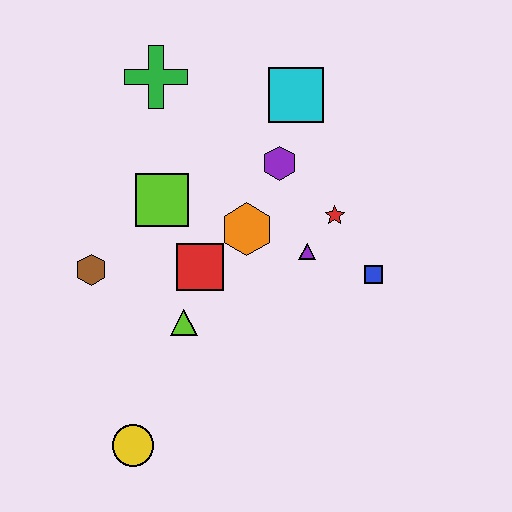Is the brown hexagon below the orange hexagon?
Yes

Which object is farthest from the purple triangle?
The yellow circle is farthest from the purple triangle.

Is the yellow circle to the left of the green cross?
Yes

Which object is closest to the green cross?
The lime square is closest to the green cross.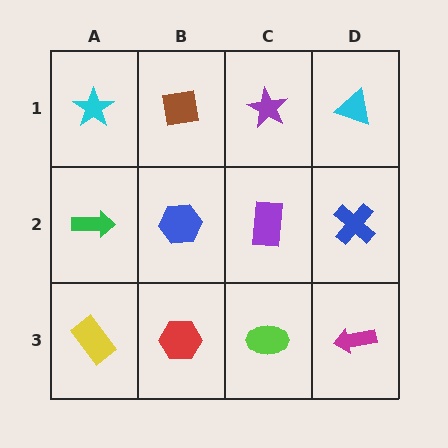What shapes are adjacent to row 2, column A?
A cyan star (row 1, column A), a yellow rectangle (row 3, column A), a blue hexagon (row 2, column B).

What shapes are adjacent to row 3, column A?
A green arrow (row 2, column A), a red hexagon (row 3, column B).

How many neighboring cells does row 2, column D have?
3.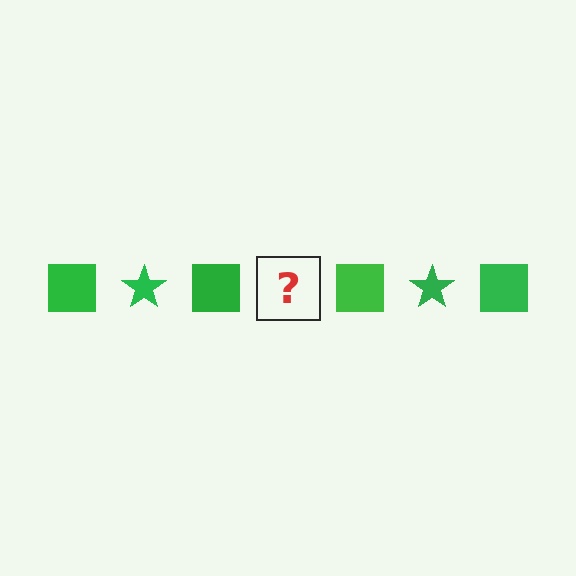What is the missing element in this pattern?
The missing element is a green star.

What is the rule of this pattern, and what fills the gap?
The rule is that the pattern cycles through square, star shapes in green. The gap should be filled with a green star.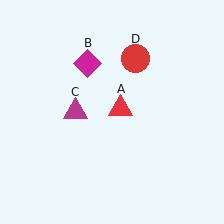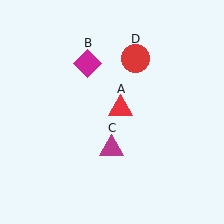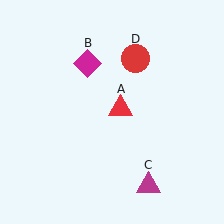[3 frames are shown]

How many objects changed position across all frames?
1 object changed position: magenta triangle (object C).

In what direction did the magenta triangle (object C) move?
The magenta triangle (object C) moved down and to the right.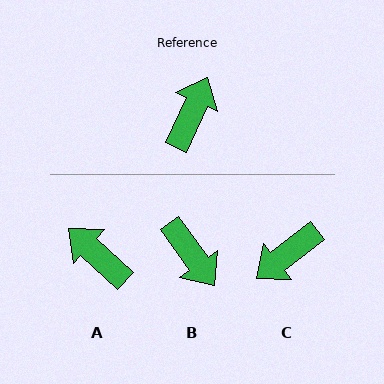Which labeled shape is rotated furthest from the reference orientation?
C, about 152 degrees away.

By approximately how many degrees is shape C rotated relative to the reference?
Approximately 152 degrees counter-clockwise.